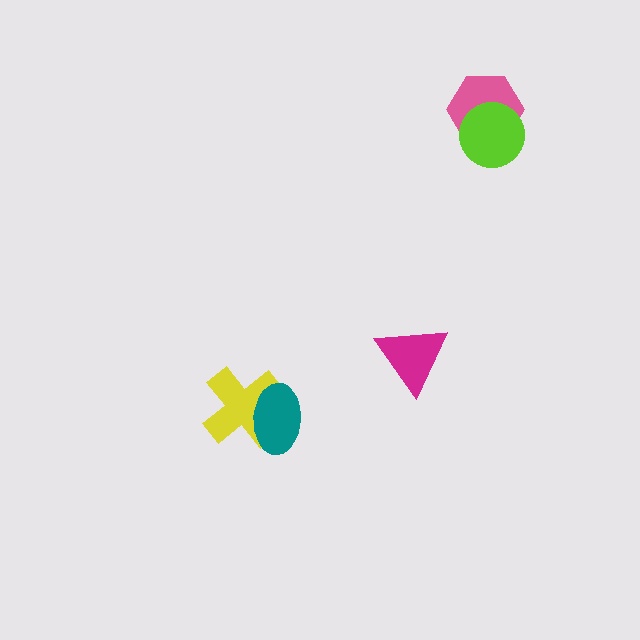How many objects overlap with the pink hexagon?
1 object overlaps with the pink hexagon.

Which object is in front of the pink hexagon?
The lime circle is in front of the pink hexagon.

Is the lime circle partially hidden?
No, no other shape covers it.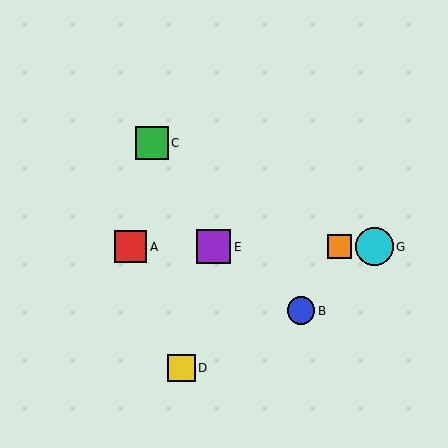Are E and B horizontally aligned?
No, E is at y≈247 and B is at y≈311.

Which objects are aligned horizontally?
Objects A, E, F, G are aligned horizontally.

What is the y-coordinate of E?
Object E is at y≈247.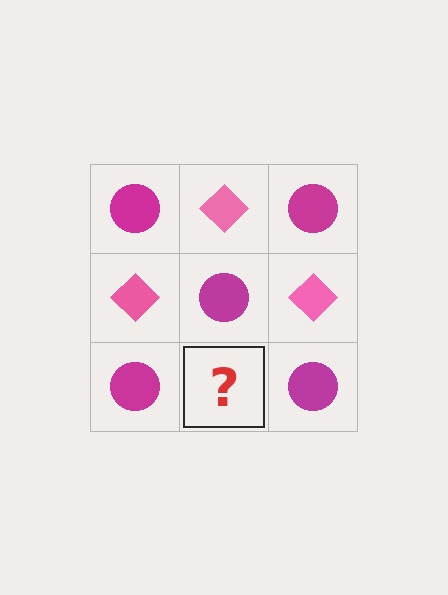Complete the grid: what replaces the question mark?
The question mark should be replaced with a pink diamond.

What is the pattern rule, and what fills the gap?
The rule is that it alternates magenta circle and pink diamond in a checkerboard pattern. The gap should be filled with a pink diamond.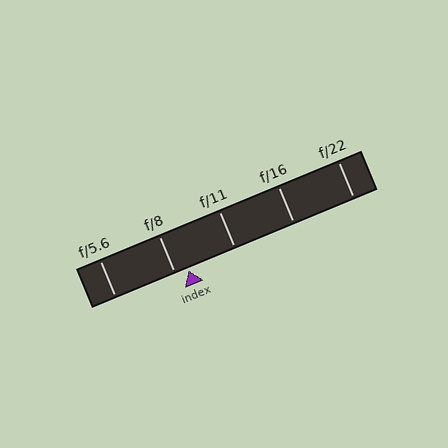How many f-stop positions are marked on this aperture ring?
There are 5 f-stop positions marked.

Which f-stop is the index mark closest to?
The index mark is closest to f/8.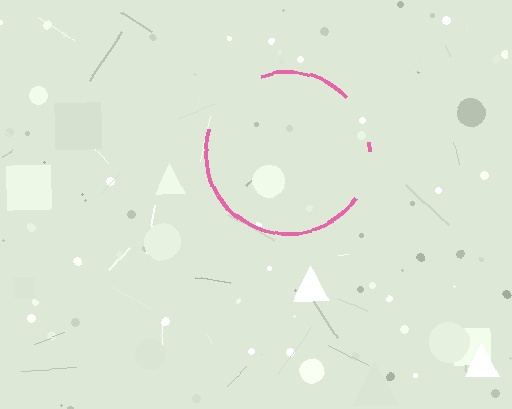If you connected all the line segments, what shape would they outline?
They would outline a circle.